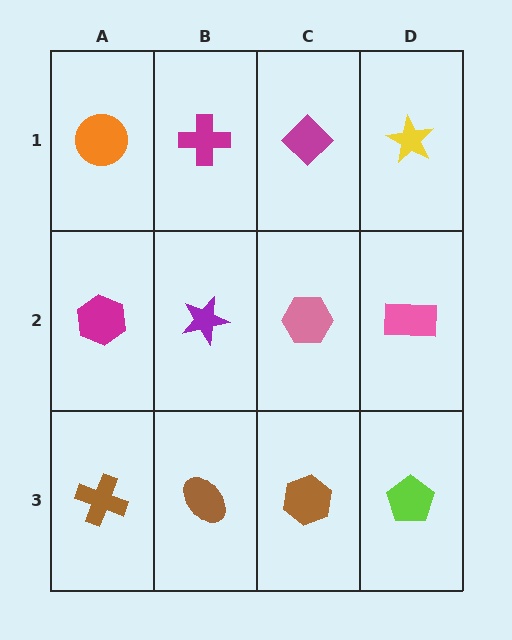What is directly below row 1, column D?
A pink rectangle.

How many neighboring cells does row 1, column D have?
2.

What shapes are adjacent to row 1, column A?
A magenta hexagon (row 2, column A), a magenta cross (row 1, column B).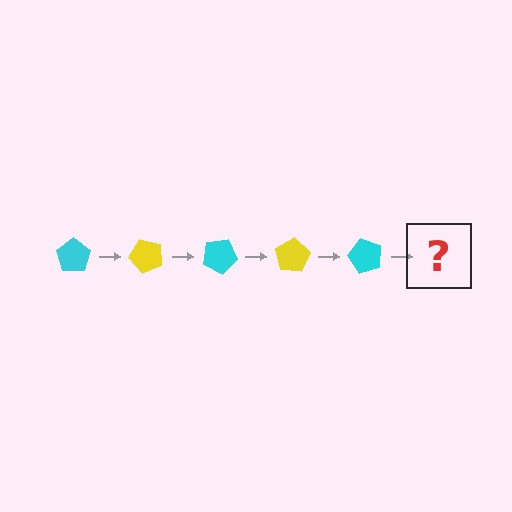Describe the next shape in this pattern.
It should be a yellow pentagon, rotated 250 degrees from the start.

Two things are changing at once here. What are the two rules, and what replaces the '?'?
The two rules are that it rotates 50 degrees each step and the color cycles through cyan and yellow. The '?' should be a yellow pentagon, rotated 250 degrees from the start.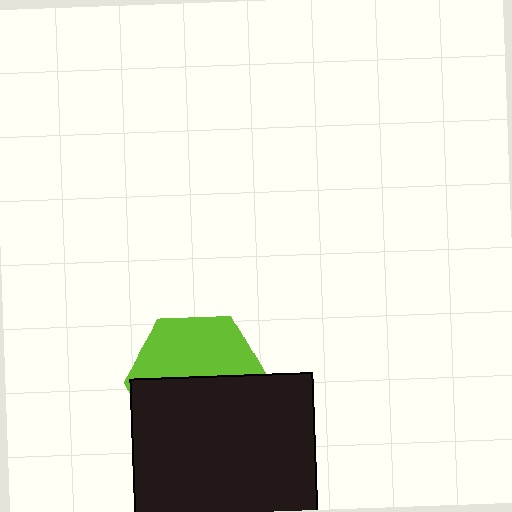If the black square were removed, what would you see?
You would see the complete lime hexagon.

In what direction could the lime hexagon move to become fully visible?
The lime hexagon could move up. That would shift it out from behind the black square entirely.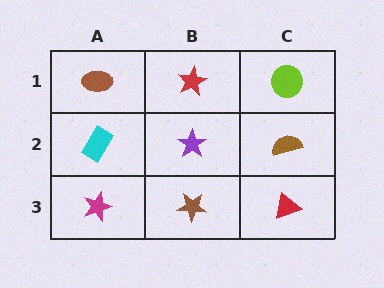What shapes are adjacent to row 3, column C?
A brown semicircle (row 2, column C), a brown star (row 3, column B).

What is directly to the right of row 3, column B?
A red triangle.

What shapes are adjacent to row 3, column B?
A purple star (row 2, column B), a magenta star (row 3, column A), a red triangle (row 3, column C).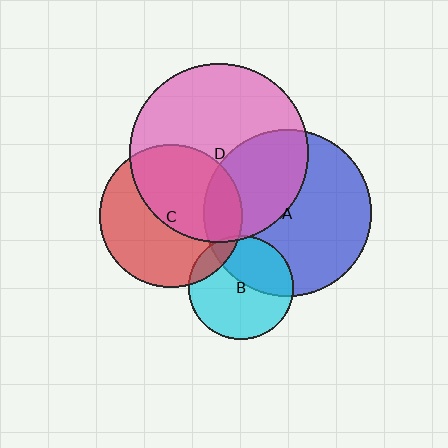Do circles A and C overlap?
Yes.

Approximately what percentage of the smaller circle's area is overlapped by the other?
Approximately 15%.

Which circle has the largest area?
Circle D (pink).